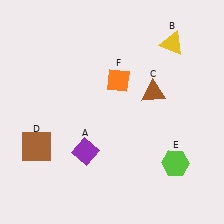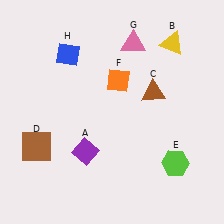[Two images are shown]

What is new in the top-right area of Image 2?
A pink triangle (G) was added in the top-right area of Image 2.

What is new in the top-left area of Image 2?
A blue diamond (H) was added in the top-left area of Image 2.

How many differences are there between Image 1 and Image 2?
There are 2 differences between the two images.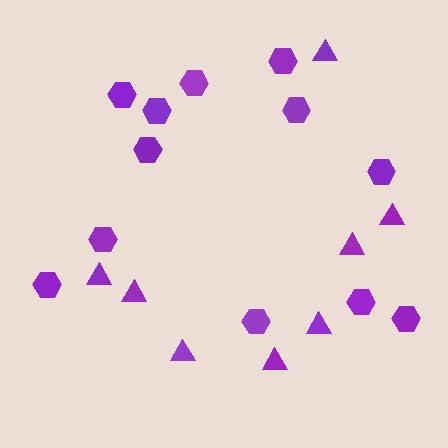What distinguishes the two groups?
There are 2 groups: one group of triangles (8) and one group of hexagons (12).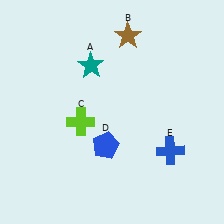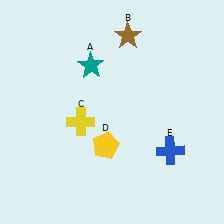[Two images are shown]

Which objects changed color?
C changed from lime to yellow. D changed from blue to yellow.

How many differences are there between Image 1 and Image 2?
There are 2 differences between the two images.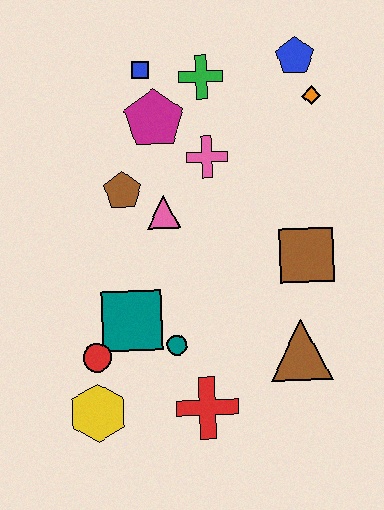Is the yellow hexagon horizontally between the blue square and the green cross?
No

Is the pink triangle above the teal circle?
Yes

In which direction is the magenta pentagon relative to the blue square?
The magenta pentagon is below the blue square.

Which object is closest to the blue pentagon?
The orange diamond is closest to the blue pentagon.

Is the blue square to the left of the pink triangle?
Yes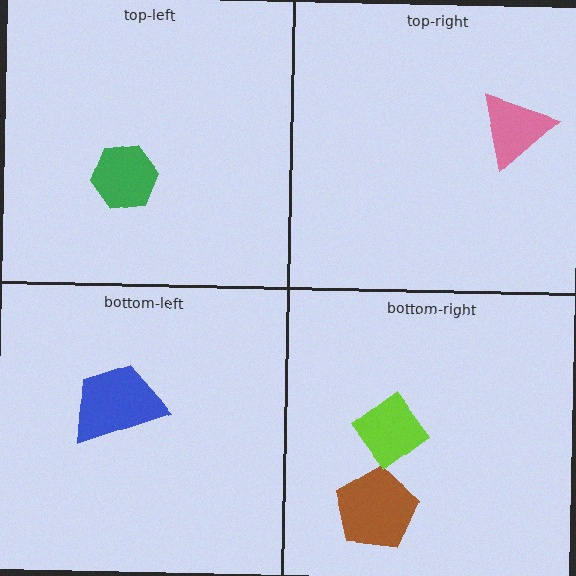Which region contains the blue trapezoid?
The bottom-left region.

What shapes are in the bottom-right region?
The brown pentagon, the lime diamond.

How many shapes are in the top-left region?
1.